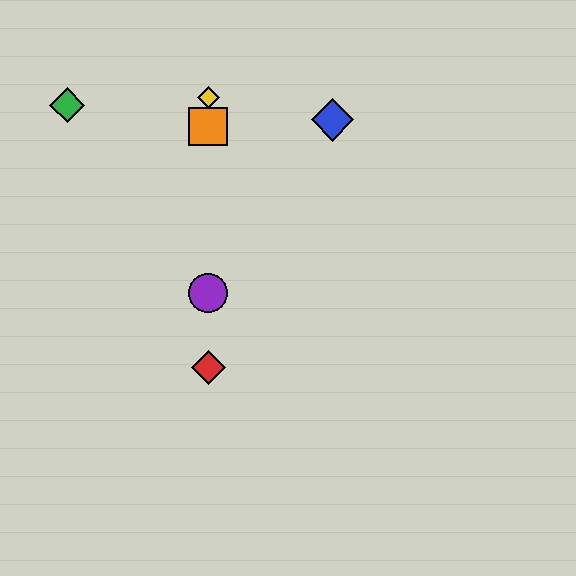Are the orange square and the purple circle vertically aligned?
Yes, both are at x≈208.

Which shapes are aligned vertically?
The red diamond, the yellow diamond, the purple circle, the orange square are aligned vertically.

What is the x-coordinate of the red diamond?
The red diamond is at x≈208.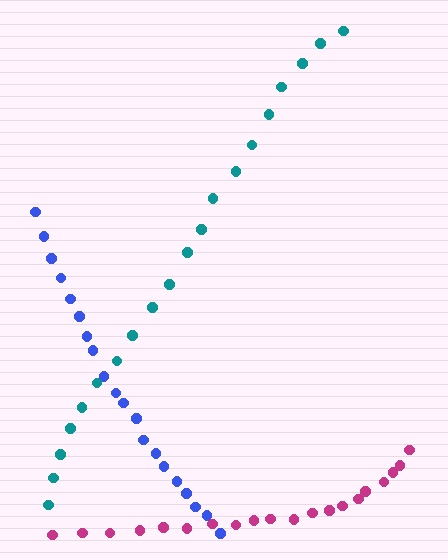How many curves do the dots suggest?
There are 3 distinct paths.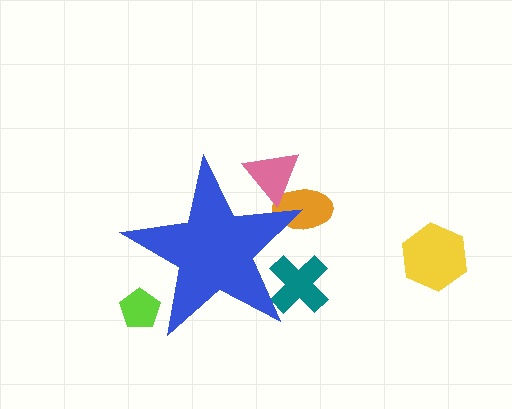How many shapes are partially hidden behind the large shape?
4 shapes are partially hidden.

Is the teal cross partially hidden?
Yes, the teal cross is partially hidden behind the blue star.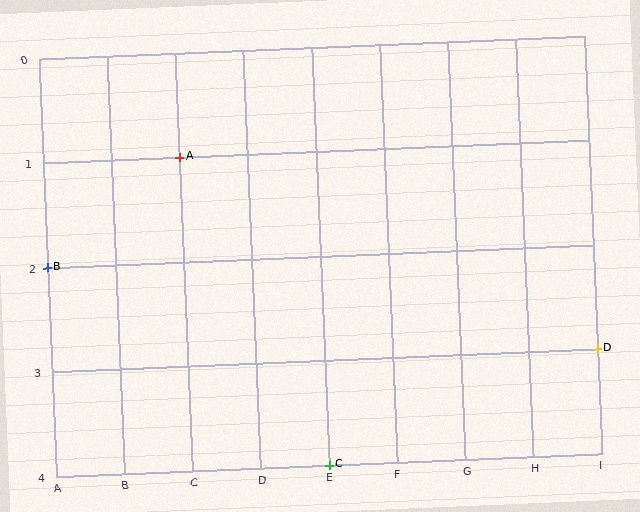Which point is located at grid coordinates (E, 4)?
Point C is at (E, 4).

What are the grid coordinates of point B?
Point B is at grid coordinates (A, 2).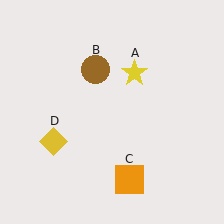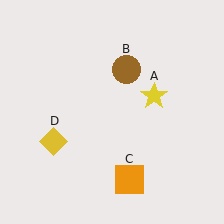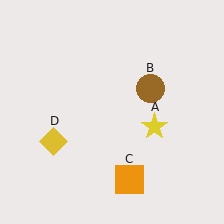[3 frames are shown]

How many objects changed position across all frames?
2 objects changed position: yellow star (object A), brown circle (object B).